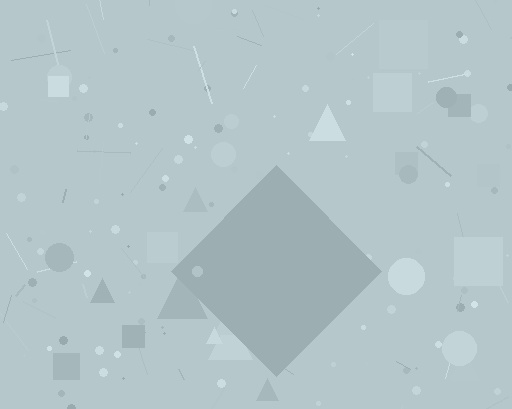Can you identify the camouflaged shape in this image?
The camouflaged shape is a diamond.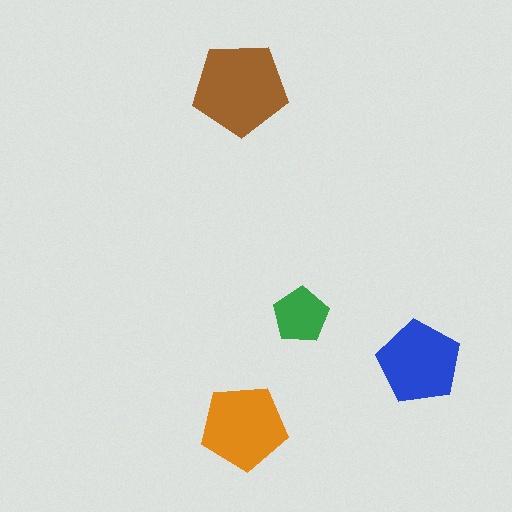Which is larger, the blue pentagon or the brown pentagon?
The brown one.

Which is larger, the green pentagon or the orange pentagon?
The orange one.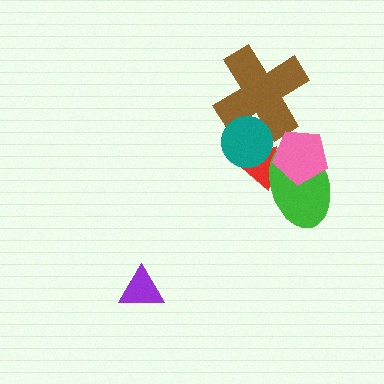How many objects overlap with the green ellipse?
2 objects overlap with the green ellipse.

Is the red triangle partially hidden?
Yes, it is partially covered by another shape.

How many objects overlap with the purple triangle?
0 objects overlap with the purple triangle.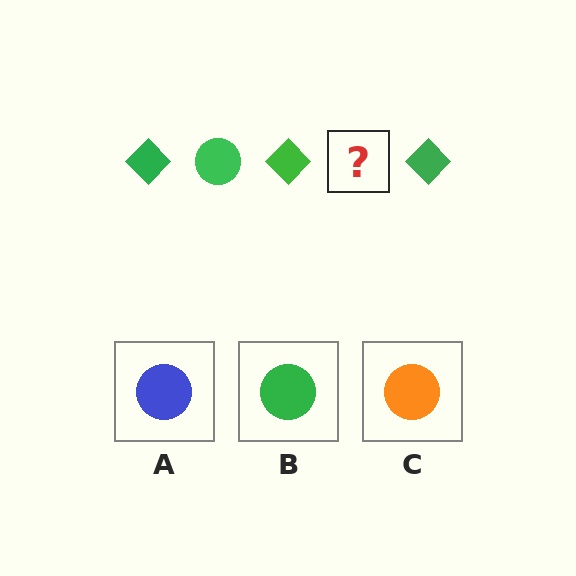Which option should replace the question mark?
Option B.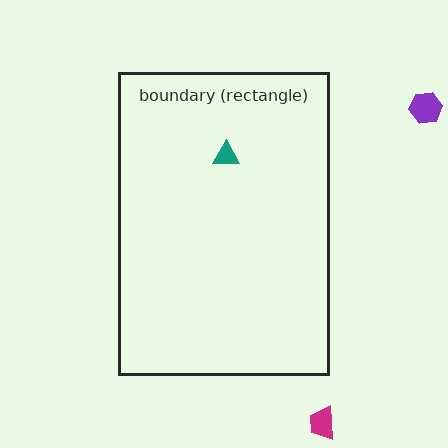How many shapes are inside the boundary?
1 inside, 2 outside.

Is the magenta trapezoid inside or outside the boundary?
Outside.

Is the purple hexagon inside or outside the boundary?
Outside.